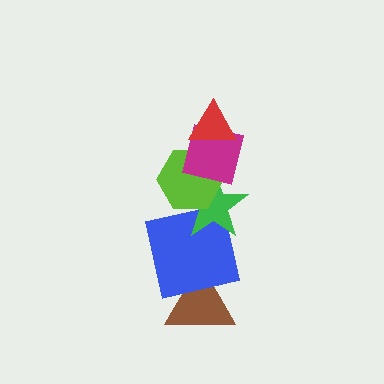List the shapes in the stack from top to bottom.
From top to bottom: the red triangle, the magenta square, the lime hexagon, the green star, the blue square, the brown triangle.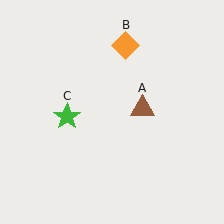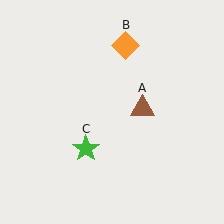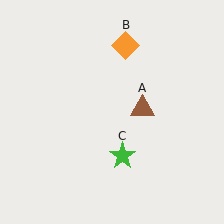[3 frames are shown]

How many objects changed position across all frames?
1 object changed position: green star (object C).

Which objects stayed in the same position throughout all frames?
Brown triangle (object A) and orange diamond (object B) remained stationary.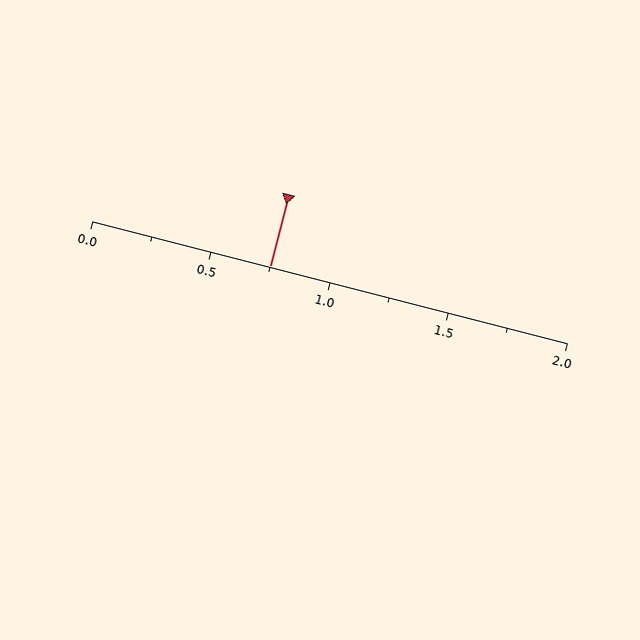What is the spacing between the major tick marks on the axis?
The major ticks are spaced 0.5 apart.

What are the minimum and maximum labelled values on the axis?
The axis runs from 0.0 to 2.0.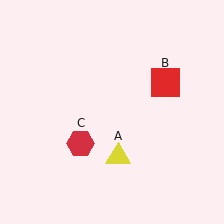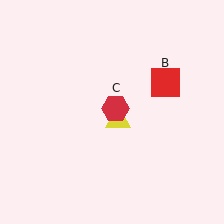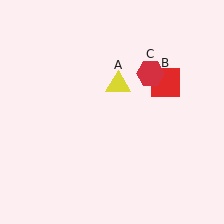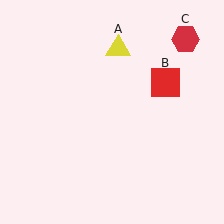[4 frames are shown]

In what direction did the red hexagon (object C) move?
The red hexagon (object C) moved up and to the right.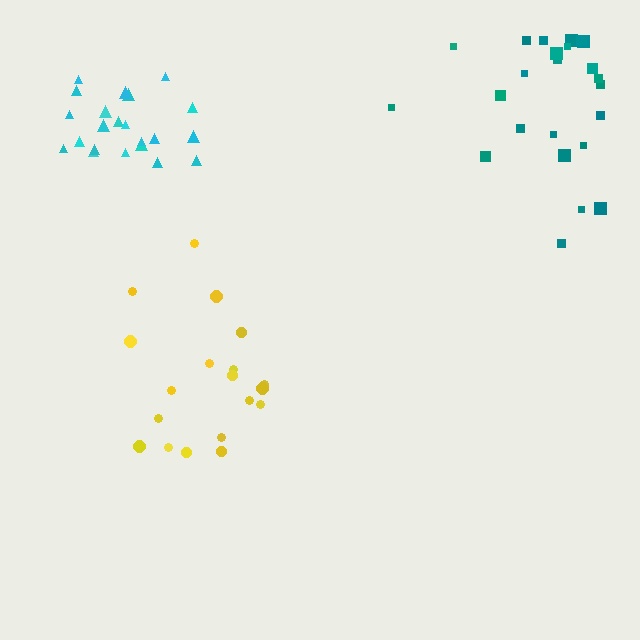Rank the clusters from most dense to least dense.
cyan, yellow, teal.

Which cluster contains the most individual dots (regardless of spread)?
Teal (24).